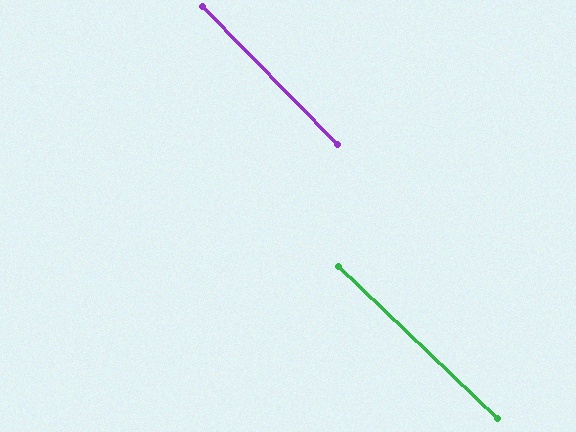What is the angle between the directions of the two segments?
Approximately 2 degrees.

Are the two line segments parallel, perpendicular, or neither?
Parallel — their directions differ by only 1.7°.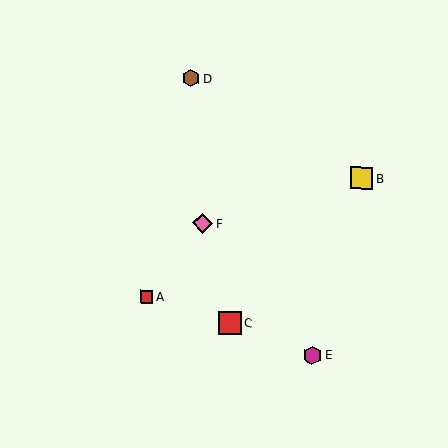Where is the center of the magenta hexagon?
The center of the magenta hexagon is at (312, 355).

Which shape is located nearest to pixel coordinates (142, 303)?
The red square (labeled A) at (146, 297) is nearest to that location.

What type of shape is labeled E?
Shape E is a magenta hexagon.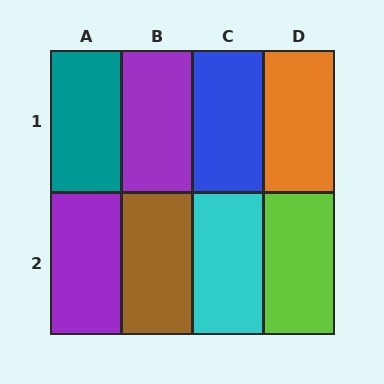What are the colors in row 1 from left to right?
Teal, purple, blue, orange.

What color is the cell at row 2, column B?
Brown.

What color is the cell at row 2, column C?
Cyan.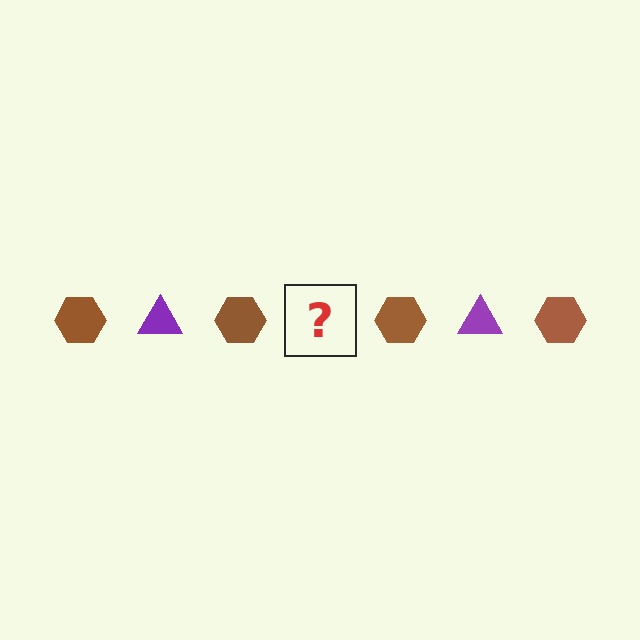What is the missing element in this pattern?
The missing element is a purple triangle.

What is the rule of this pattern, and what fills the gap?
The rule is that the pattern alternates between brown hexagon and purple triangle. The gap should be filled with a purple triangle.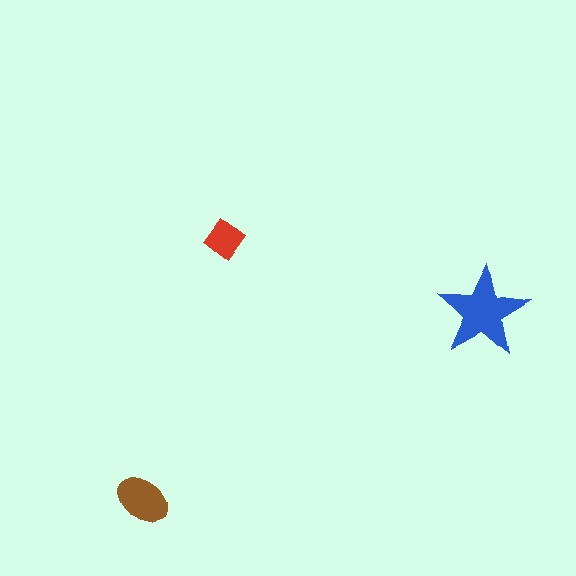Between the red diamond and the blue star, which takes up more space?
The blue star.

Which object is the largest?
The blue star.